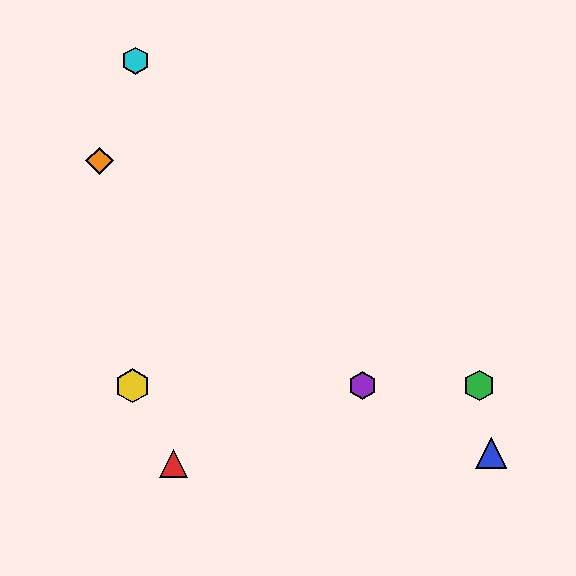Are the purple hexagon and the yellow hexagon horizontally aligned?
Yes, both are at y≈386.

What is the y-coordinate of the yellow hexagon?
The yellow hexagon is at y≈386.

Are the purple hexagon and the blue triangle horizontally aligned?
No, the purple hexagon is at y≈386 and the blue triangle is at y≈453.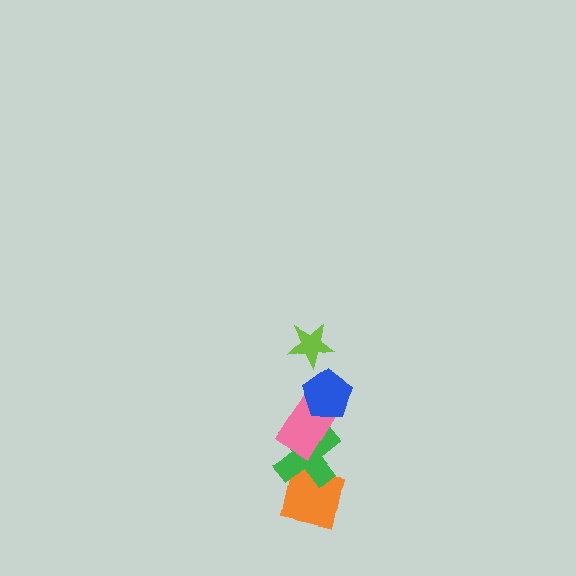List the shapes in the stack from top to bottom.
From top to bottom: the lime star, the blue pentagon, the pink rectangle, the green cross, the orange square.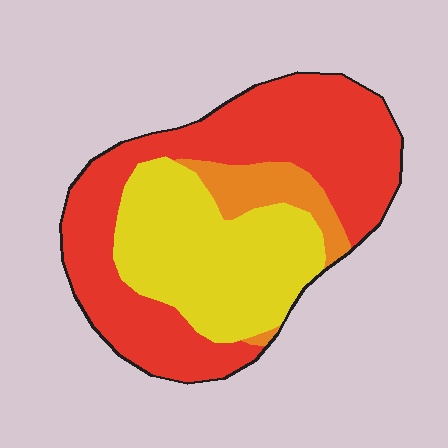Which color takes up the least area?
Orange, at roughly 10%.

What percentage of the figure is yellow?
Yellow takes up about three eighths (3/8) of the figure.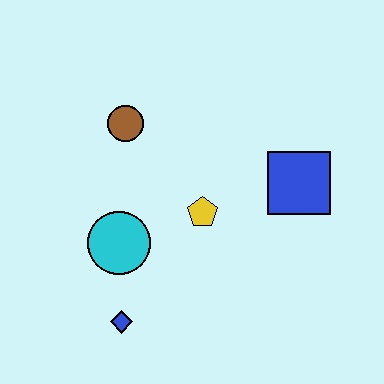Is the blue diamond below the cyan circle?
Yes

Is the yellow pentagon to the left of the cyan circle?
No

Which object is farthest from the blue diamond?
The blue square is farthest from the blue diamond.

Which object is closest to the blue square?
The yellow pentagon is closest to the blue square.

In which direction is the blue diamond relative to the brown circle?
The blue diamond is below the brown circle.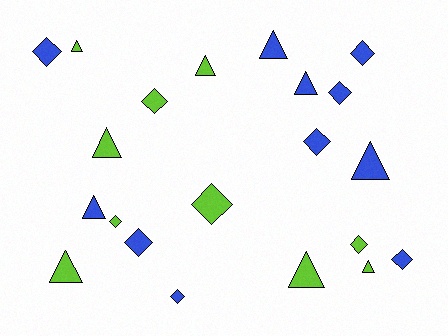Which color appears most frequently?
Blue, with 11 objects.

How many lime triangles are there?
There are 6 lime triangles.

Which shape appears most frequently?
Diamond, with 11 objects.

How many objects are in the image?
There are 21 objects.